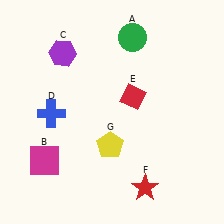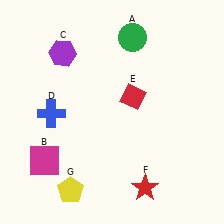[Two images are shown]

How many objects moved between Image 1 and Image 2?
1 object moved between the two images.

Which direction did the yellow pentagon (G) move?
The yellow pentagon (G) moved down.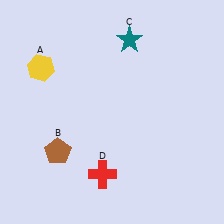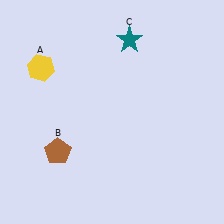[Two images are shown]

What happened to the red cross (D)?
The red cross (D) was removed in Image 2. It was in the bottom-left area of Image 1.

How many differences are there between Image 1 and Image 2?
There is 1 difference between the two images.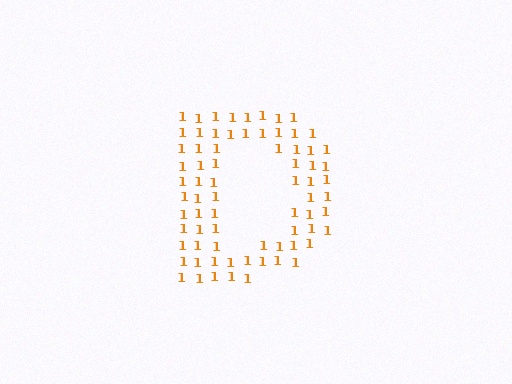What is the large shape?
The large shape is the letter D.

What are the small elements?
The small elements are digit 1's.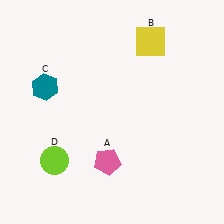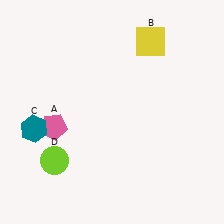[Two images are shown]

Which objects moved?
The objects that moved are: the pink pentagon (A), the teal hexagon (C).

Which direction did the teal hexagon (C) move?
The teal hexagon (C) moved down.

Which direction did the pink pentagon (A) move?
The pink pentagon (A) moved left.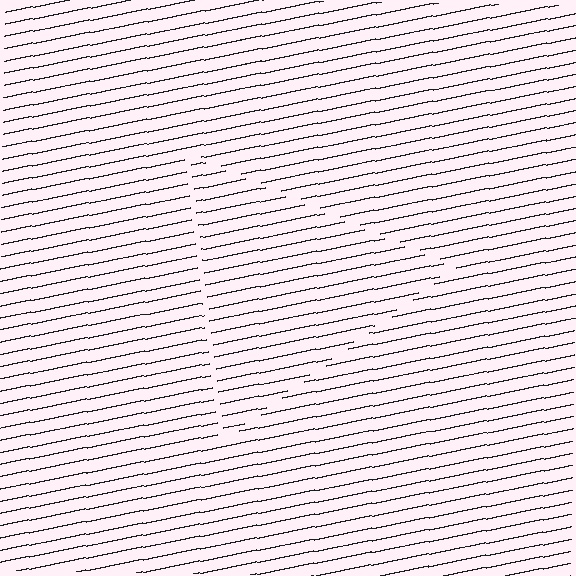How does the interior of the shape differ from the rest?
The interior of the shape contains the same grating, shifted by half a period — the contour is defined by the phase discontinuity where line-ends from the inner and outer gratings abut.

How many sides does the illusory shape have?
3 sides — the line-ends trace a triangle.